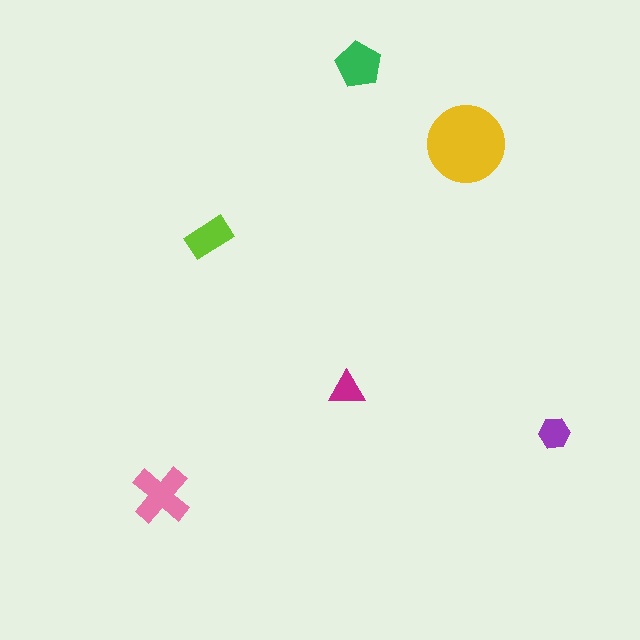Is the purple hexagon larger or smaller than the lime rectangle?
Smaller.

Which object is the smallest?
The magenta triangle.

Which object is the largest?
The yellow circle.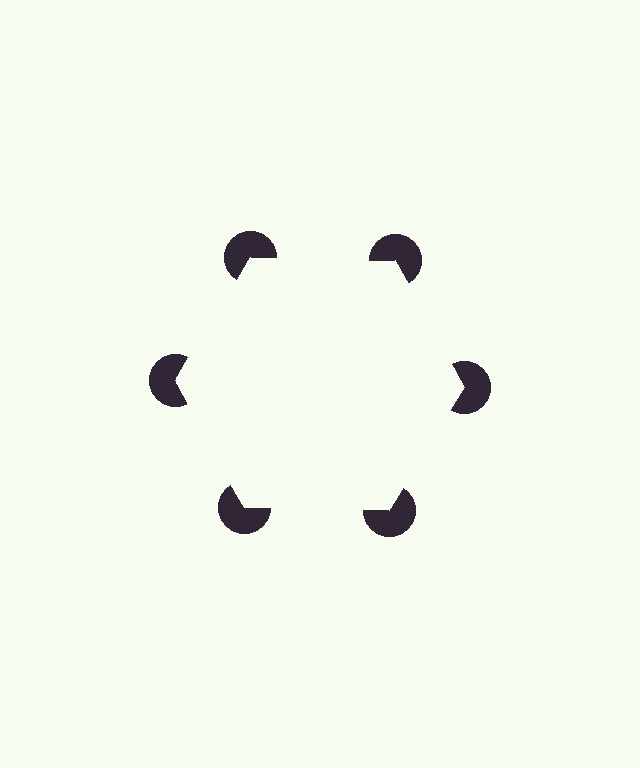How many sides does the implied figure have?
6 sides.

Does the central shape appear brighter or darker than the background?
It typically appears slightly brighter than the background, even though no actual brightness change is drawn.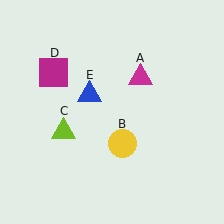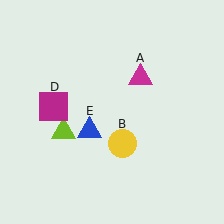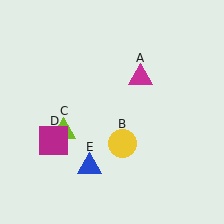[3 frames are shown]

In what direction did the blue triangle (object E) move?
The blue triangle (object E) moved down.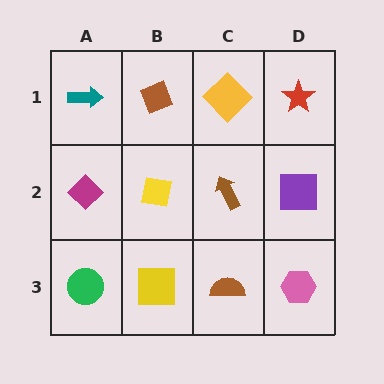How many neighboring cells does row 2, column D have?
3.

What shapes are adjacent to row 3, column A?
A magenta diamond (row 2, column A), a yellow square (row 3, column B).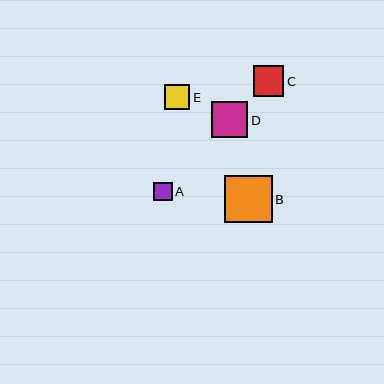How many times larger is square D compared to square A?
Square D is approximately 2.0 times the size of square A.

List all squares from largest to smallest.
From largest to smallest: B, D, C, E, A.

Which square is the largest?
Square B is the largest with a size of approximately 48 pixels.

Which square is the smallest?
Square A is the smallest with a size of approximately 18 pixels.